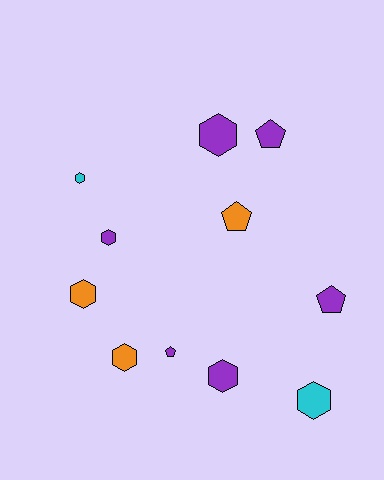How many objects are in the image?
There are 11 objects.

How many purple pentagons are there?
There are 3 purple pentagons.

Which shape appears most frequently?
Hexagon, with 7 objects.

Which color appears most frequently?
Purple, with 6 objects.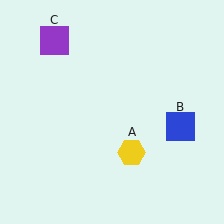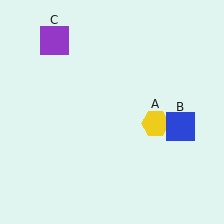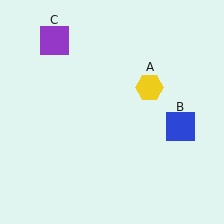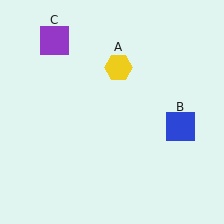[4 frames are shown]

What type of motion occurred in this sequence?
The yellow hexagon (object A) rotated counterclockwise around the center of the scene.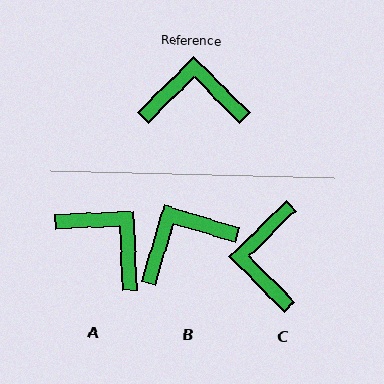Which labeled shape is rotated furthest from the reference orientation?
C, about 89 degrees away.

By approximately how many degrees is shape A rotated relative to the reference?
Approximately 43 degrees clockwise.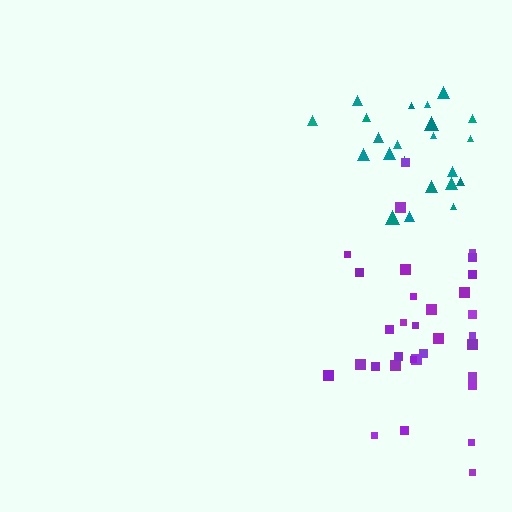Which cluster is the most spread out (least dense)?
Purple.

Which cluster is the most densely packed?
Teal.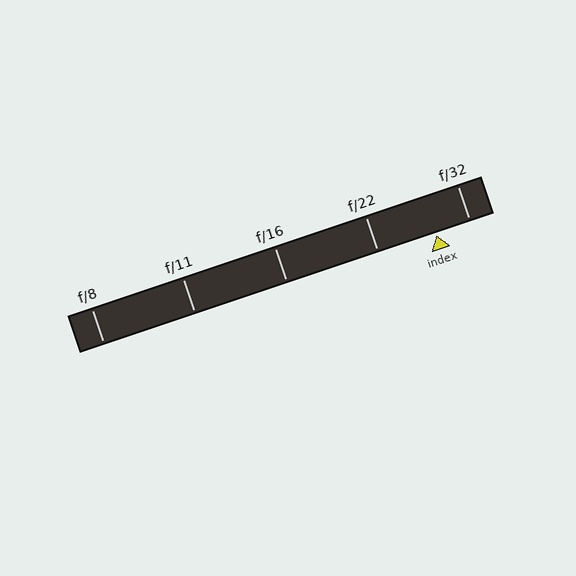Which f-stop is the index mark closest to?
The index mark is closest to f/32.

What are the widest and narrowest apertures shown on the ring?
The widest aperture shown is f/8 and the narrowest is f/32.